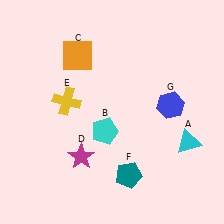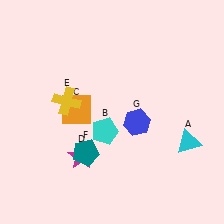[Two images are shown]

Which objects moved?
The objects that moved are: the orange square (C), the teal pentagon (F), the blue hexagon (G).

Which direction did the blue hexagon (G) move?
The blue hexagon (G) moved left.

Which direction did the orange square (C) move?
The orange square (C) moved down.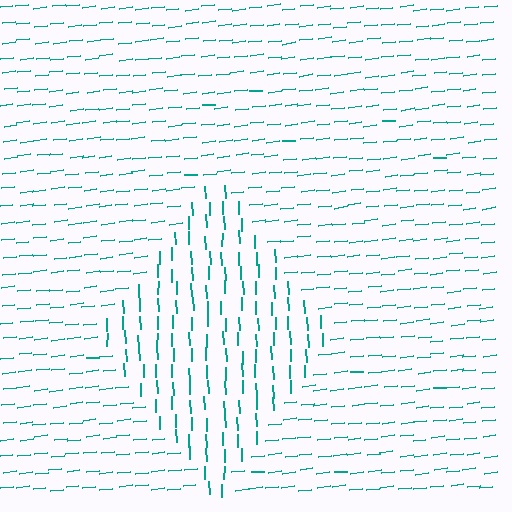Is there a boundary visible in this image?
Yes, there is a texture boundary formed by a change in line orientation.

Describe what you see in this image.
The image is filled with small teal line segments. A diamond region in the image has lines oriented differently from the surrounding lines, creating a visible texture boundary.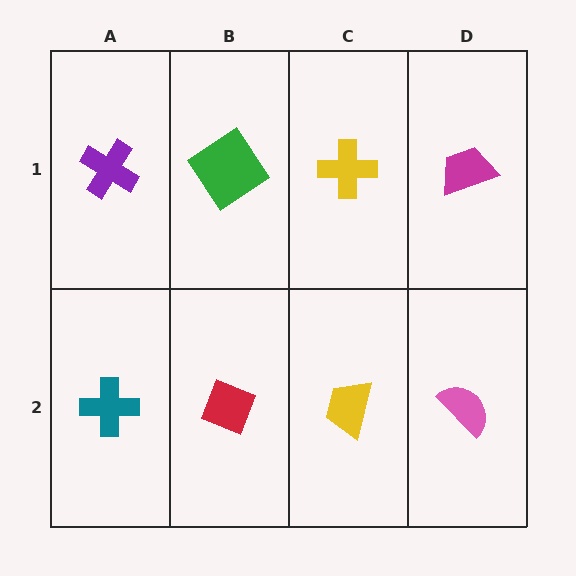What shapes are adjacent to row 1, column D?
A pink semicircle (row 2, column D), a yellow cross (row 1, column C).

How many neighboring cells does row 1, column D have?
2.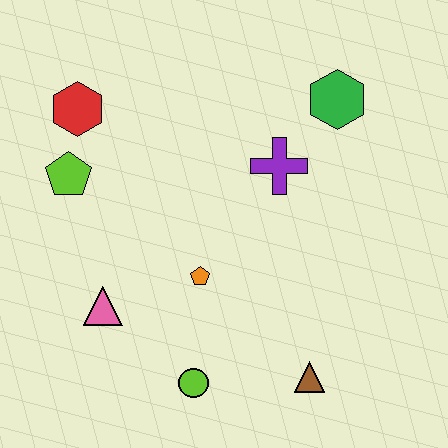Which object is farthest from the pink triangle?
The green hexagon is farthest from the pink triangle.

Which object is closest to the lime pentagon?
The red hexagon is closest to the lime pentagon.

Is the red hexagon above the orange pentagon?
Yes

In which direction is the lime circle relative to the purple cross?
The lime circle is below the purple cross.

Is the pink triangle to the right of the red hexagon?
Yes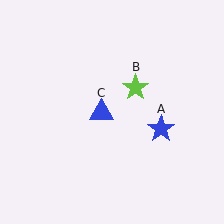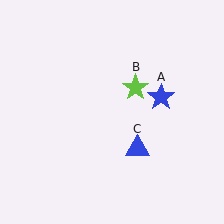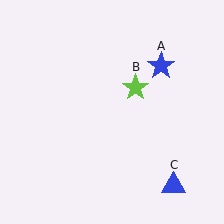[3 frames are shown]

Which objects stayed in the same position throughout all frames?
Lime star (object B) remained stationary.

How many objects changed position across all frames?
2 objects changed position: blue star (object A), blue triangle (object C).